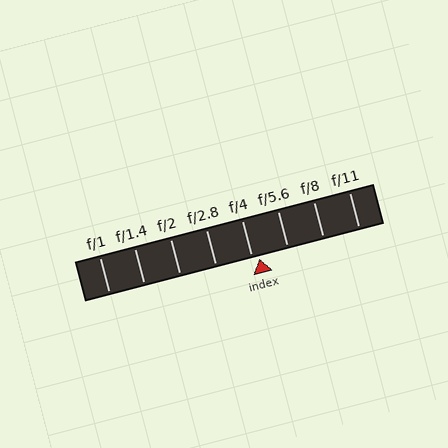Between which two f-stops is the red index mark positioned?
The index mark is between f/4 and f/5.6.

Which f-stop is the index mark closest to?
The index mark is closest to f/4.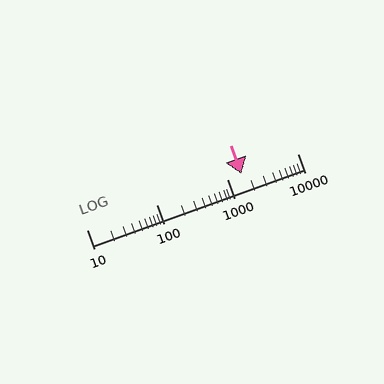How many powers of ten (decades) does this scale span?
The scale spans 3 decades, from 10 to 10000.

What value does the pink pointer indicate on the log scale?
The pointer indicates approximately 1600.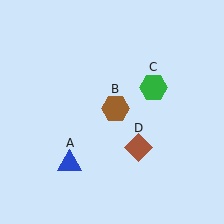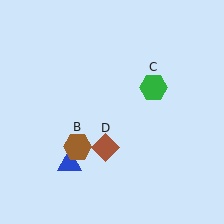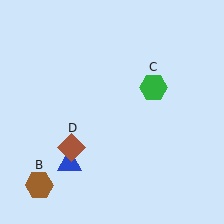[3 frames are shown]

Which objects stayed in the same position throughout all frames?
Blue triangle (object A) and green hexagon (object C) remained stationary.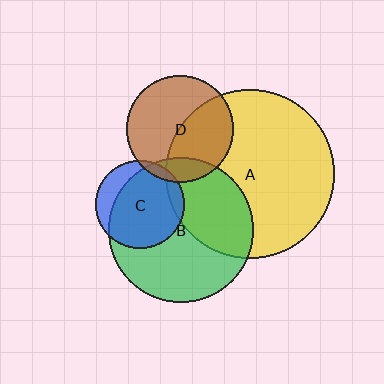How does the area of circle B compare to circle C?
Approximately 2.7 times.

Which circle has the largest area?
Circle A (yellow).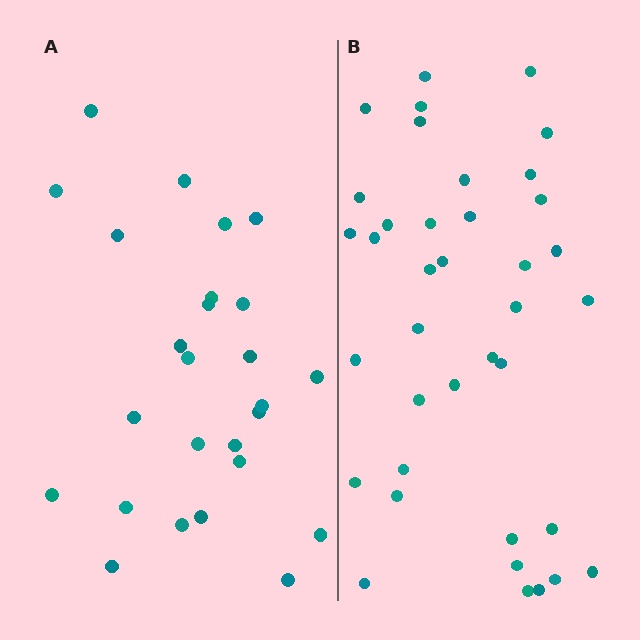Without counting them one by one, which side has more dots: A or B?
Region B (the right region) has more dots.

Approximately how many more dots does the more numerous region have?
Region B has roughly 12 or so more dots than region A.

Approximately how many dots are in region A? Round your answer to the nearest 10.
About 30 dots. (The exact count is 26, which rounds to 30.)